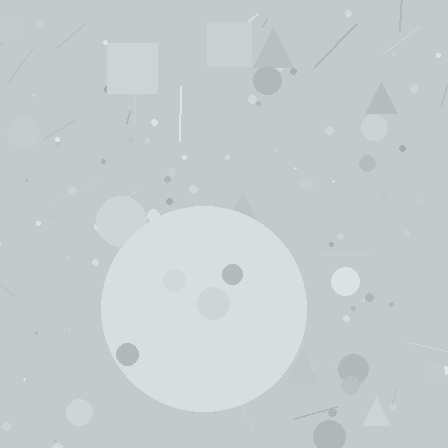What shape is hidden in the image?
A circle is hidden in the image.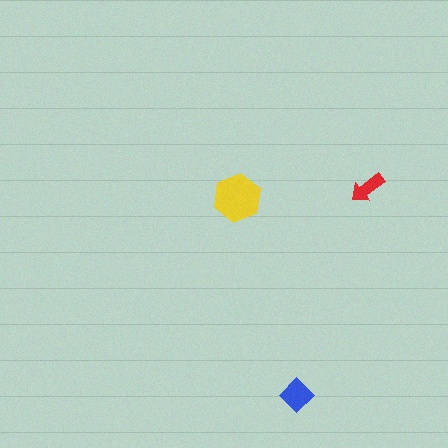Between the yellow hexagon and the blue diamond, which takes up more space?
The yellow hexagon.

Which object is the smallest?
The red arrow.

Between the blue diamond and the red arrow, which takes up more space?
The blue diamond.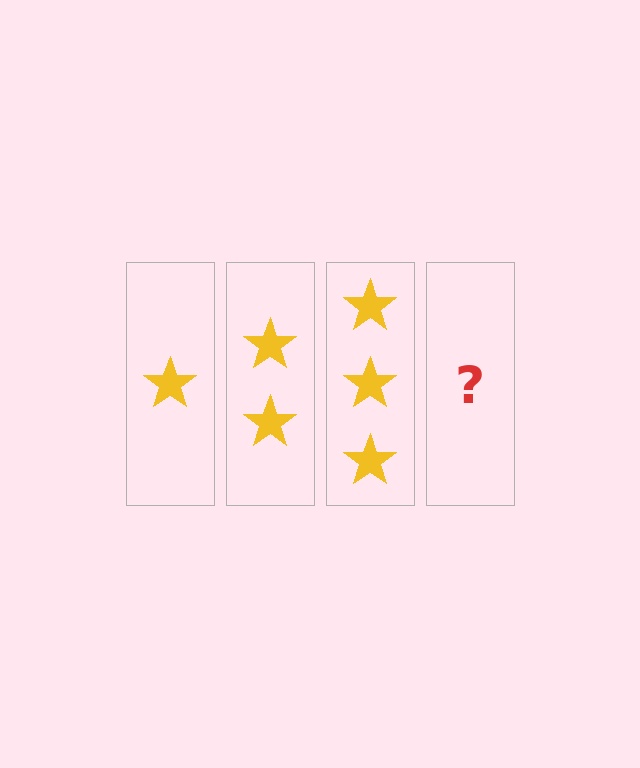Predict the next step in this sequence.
The next step is 4 stars.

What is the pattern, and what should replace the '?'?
The pattern is that each step adds one more star. The '?' should be 4 stars.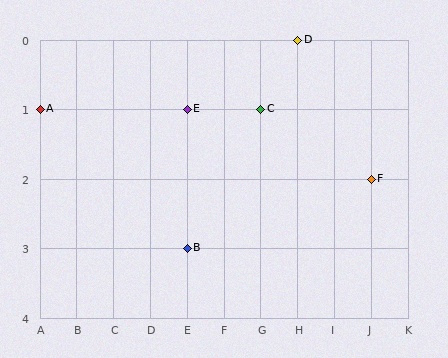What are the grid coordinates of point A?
Point A is at grid coordinates (A, 1).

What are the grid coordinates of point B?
Point B is at grid coordinates (E, 3).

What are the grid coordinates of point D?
Point D is at grid coordinates (H, 0).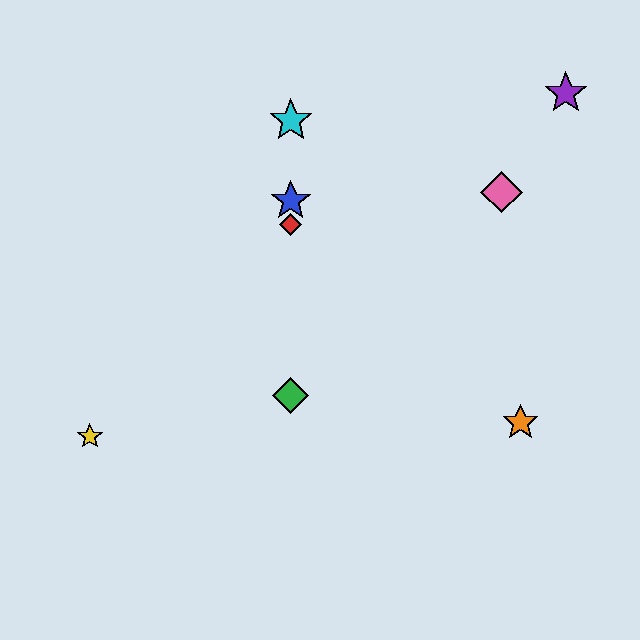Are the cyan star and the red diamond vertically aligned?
Yes, both are at x≈291.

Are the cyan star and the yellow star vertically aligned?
No, the cyan star is at x≈291 and the yellow star is at x≈90.